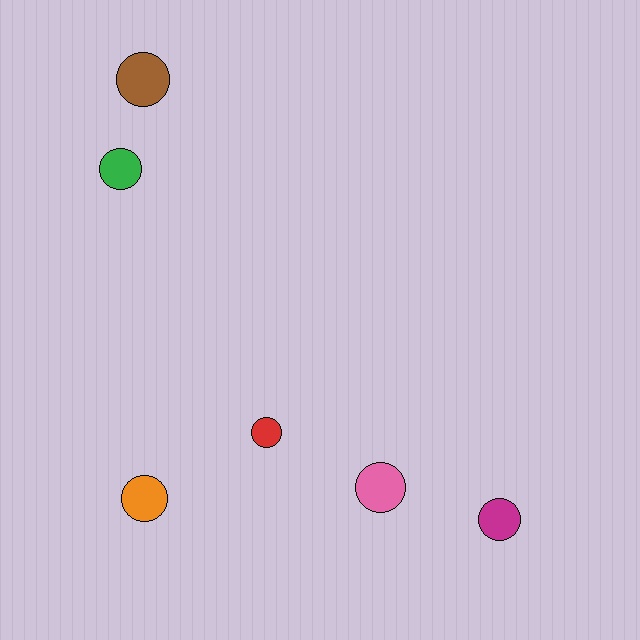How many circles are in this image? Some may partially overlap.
There are 6 circles.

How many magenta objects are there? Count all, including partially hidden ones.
There is 1 magenta object.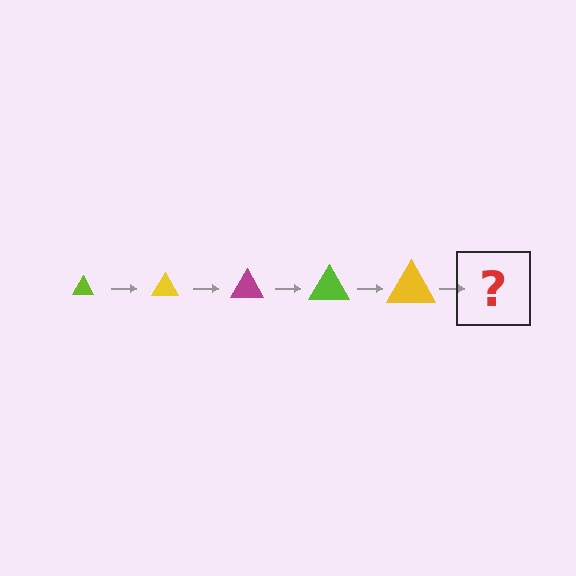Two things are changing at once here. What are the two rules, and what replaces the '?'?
The two rules are that the triangle grows larger each step and the color cycles through lime, yellow, and magenta. The '?' should be a magenta triangle, larger than the previous one.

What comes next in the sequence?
The next element should be a magenta triangle, larger than the previous one.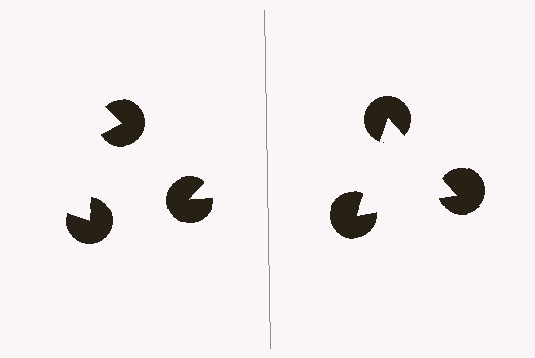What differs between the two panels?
The pac-man discs are positioned identically on both sides; only the wedge orientations differ. On the right they align to a triangle; on the left they are misaligned.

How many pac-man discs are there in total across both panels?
6 — 3 on each side.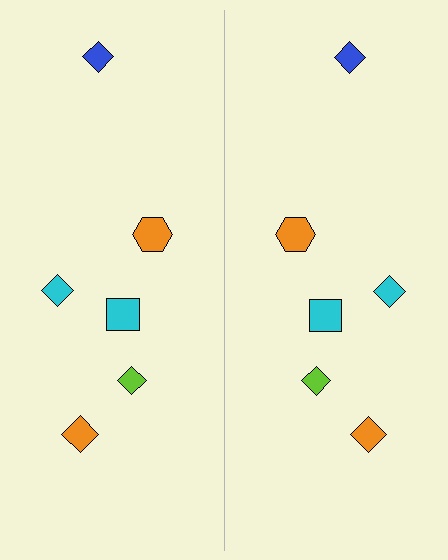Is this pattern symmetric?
Yes, this pattern has bilateral (reflection) symmetry.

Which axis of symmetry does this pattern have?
The pattern has a vertical axis of symmetry running through the center of the image.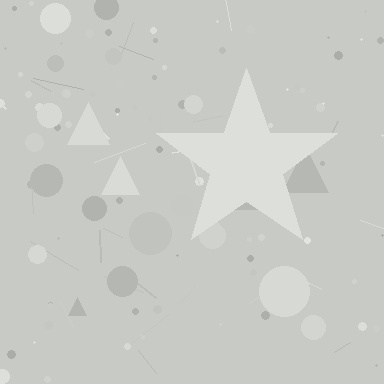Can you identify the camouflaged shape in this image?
The camouflaged shape is a star.